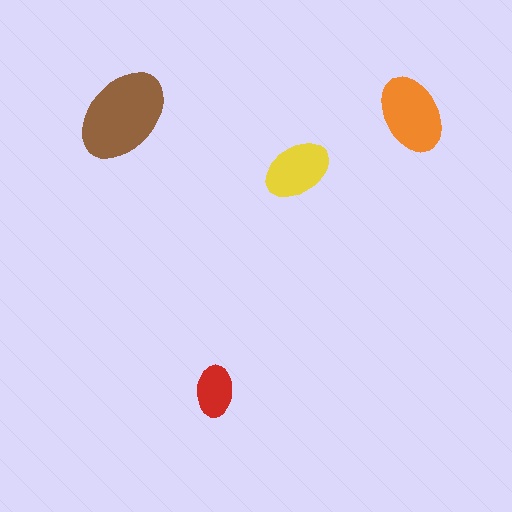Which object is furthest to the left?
The brown ellipse is leftmost.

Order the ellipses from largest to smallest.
the brown one, the orange one, the yellow one, the red one.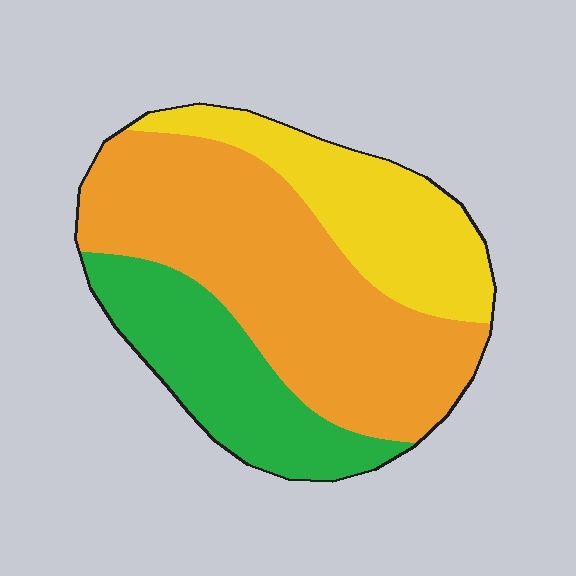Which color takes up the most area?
Orange, at roughly 50%.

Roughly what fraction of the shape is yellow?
Yellow covers 24% of the shape.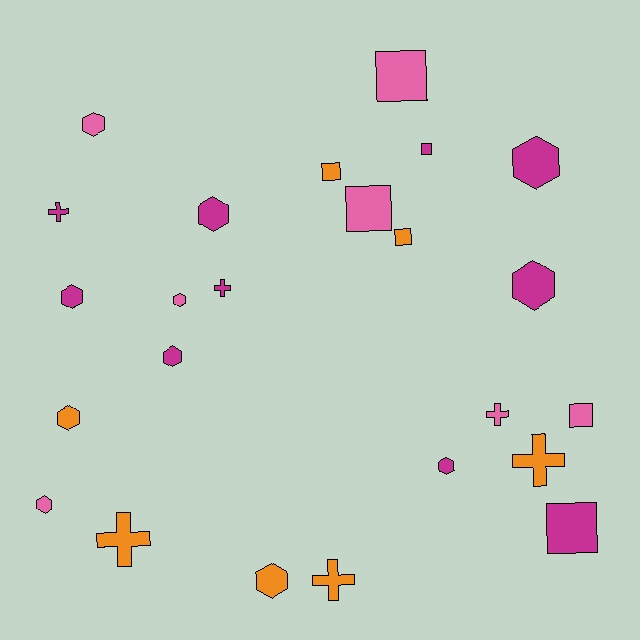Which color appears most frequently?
Magenta, with 10 objects.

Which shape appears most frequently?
Hexagon, with 11 objects.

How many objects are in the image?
There are 24 objects.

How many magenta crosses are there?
There are 2 magenta crosses.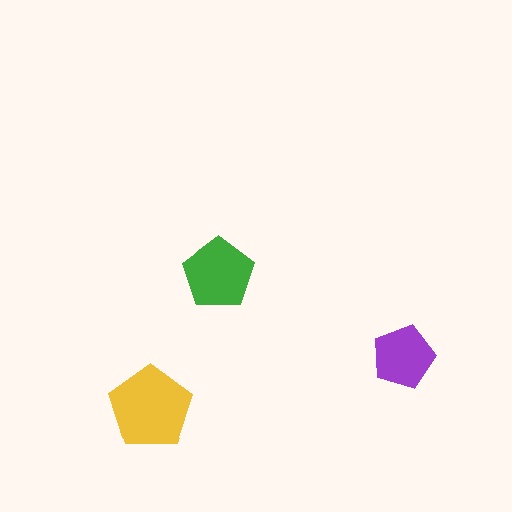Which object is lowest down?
The yellow pentagon is bottommost.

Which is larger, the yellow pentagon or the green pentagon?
The yellow one.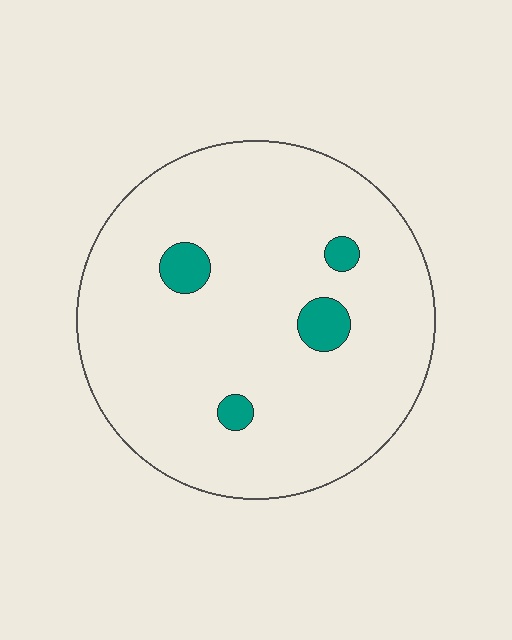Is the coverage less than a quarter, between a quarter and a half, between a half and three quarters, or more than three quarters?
Less than a quarter.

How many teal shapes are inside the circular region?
4.